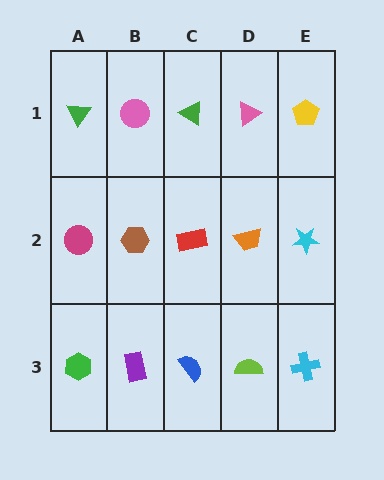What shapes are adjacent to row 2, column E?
A yellow pentagon (row 1, column E), a cyan cross (row 3, column E), an orange trapezoid (row 2, column D).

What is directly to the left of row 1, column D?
A green triangle.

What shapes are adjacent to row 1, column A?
A magenta circle (row 2, column A), a pink circle (row 1, column B).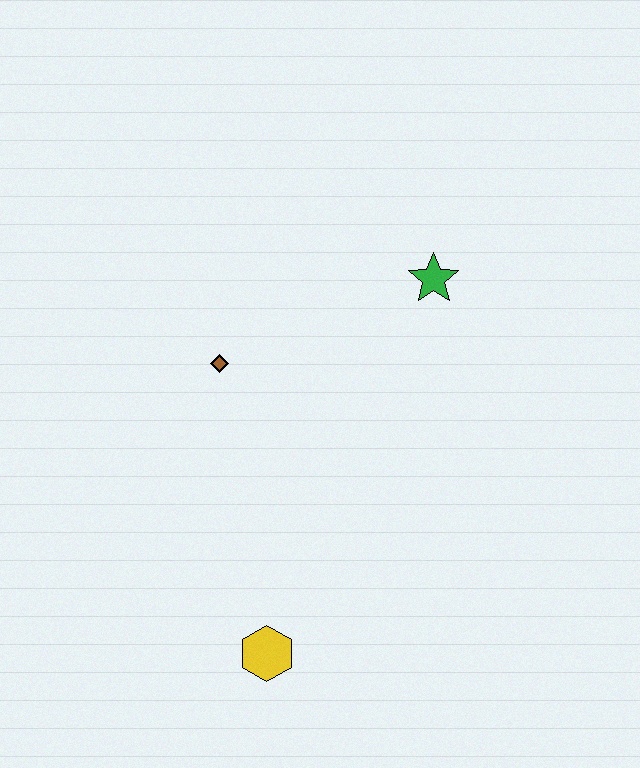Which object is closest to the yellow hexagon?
The brown diamond is closest to the yellow hexagon.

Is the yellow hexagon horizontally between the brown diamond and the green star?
Yes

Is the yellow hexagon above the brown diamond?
No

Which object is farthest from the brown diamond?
The yellow hexagon is farthest from the brown diamond.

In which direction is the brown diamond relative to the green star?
The brown diamond is to the left of the green star.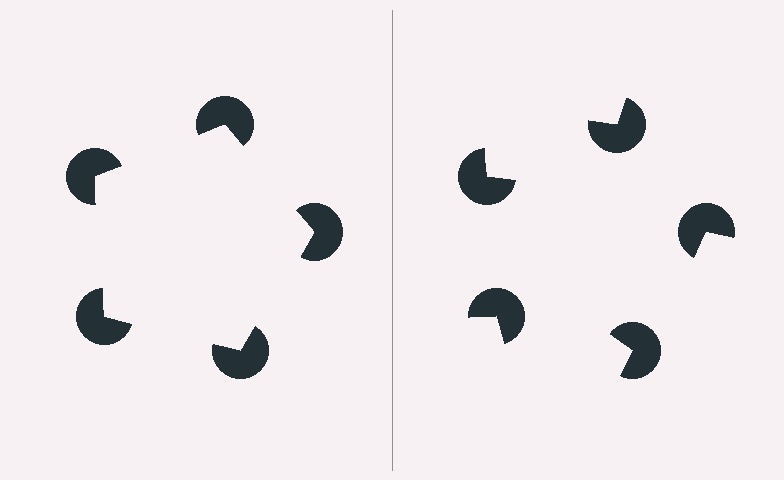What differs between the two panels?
The pac-man discs are positioned identically on both sides; only the wedge orientations differ. On the left they align to a pentagon; on the right they are misaligned.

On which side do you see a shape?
An illusory pentagon appears on the left side. On the right side the wedge cuts are rotated, so no coherent shape forms.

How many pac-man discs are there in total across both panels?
10 — 5 on each side.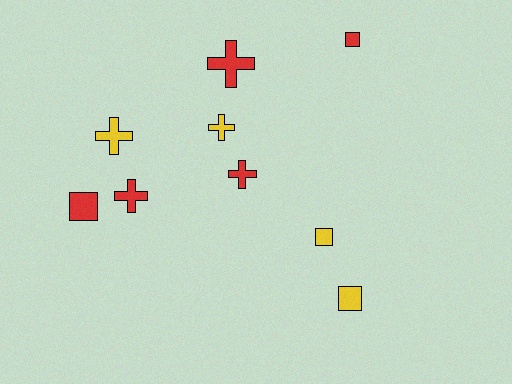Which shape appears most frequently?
Cross, with 5 objects.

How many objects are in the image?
There are 9 objects.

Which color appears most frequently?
Red, with 5 objects.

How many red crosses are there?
There are 3 red crosses.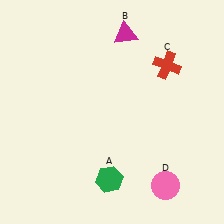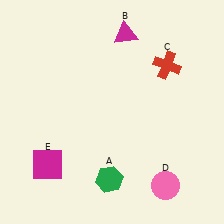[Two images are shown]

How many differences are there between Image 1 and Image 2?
There is 1 difference between the two images.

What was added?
A magenta square (E) was added in Image 2.